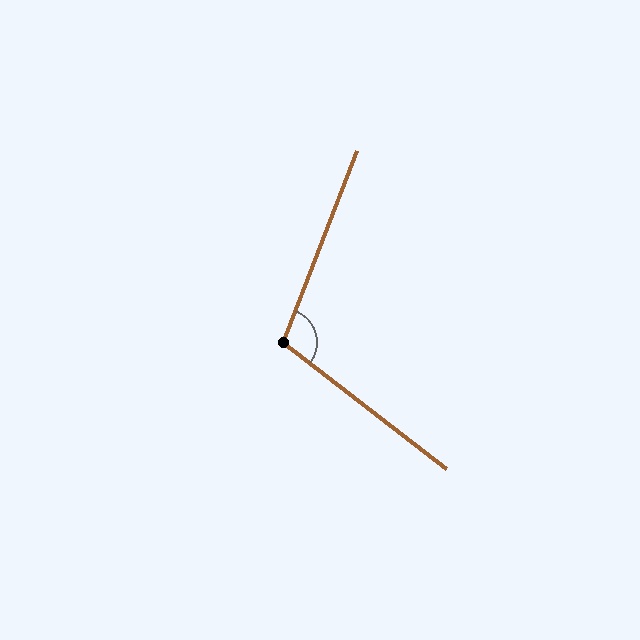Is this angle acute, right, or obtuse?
It is obtuse.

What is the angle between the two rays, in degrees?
Approximately 106 degrees.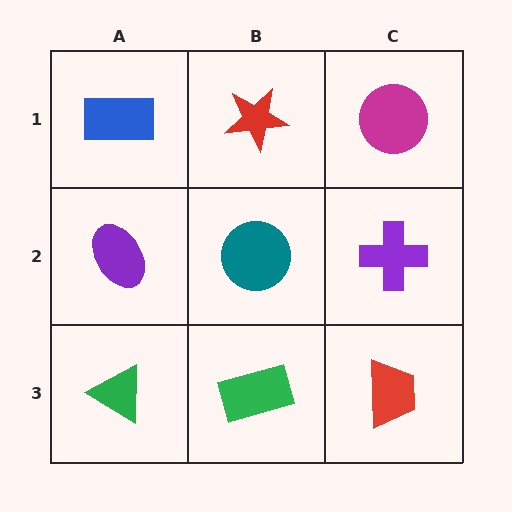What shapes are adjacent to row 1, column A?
A purple ellipse (row 2, column A), a red star (row 1, column B).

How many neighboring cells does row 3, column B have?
3.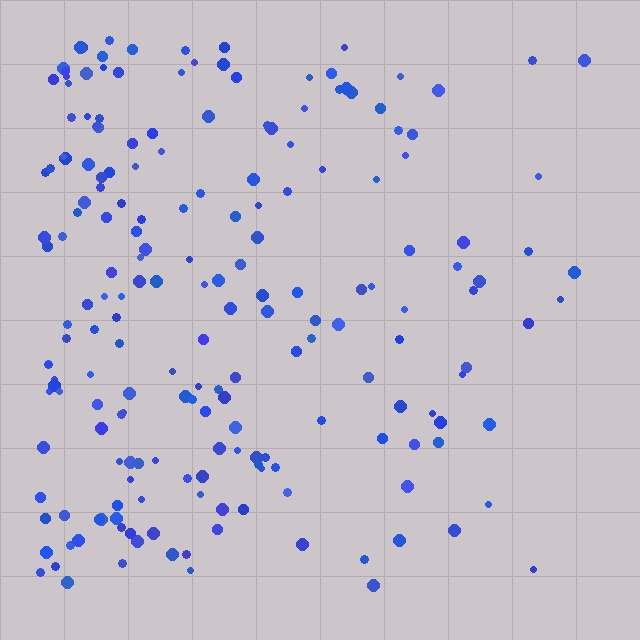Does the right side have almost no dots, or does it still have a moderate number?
Still a moderate number, just noticeably fewer than the left.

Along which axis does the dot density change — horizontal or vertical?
Horizontal.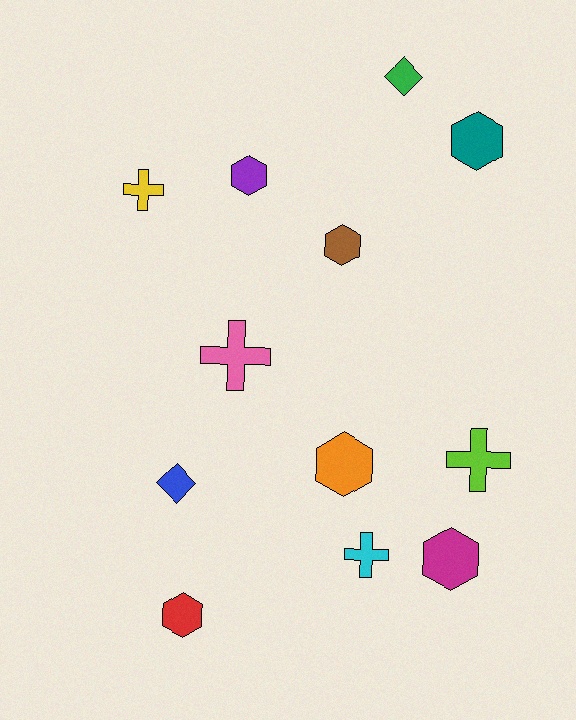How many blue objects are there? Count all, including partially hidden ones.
There is 1 blue object.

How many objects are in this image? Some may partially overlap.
There are 12 objects.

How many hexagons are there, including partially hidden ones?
There are 6 hexagons.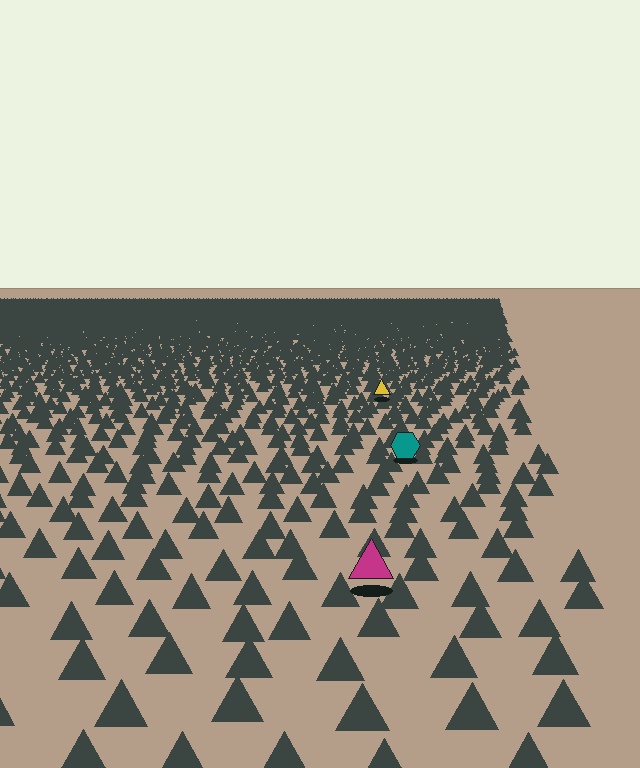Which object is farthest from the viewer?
The yellow triangle is farthest from the viewer. It appears smaller and the ground texture around it is denser.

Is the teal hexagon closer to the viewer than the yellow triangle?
Yes. The teal hexagon is closer — you can tell from the texture gradient: the ground texture is coarser near it.